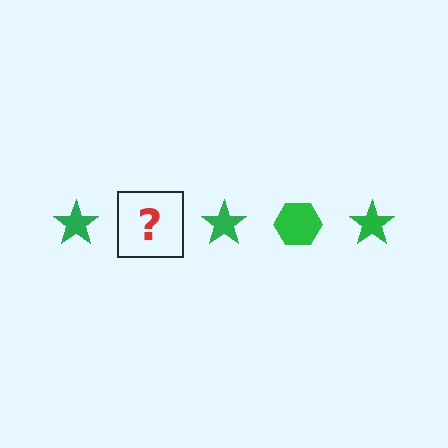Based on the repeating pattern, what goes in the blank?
The blank should be a green hexagon.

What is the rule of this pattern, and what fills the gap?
The rule is that the pattern cycles through star, hexagon shapes in green. The gap should be filled with a green hexagon.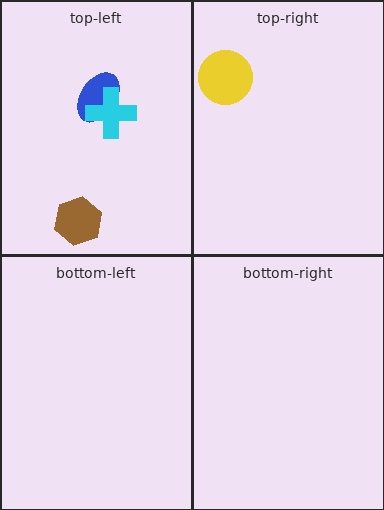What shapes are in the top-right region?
The yellow circle.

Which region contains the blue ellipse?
The top-left region.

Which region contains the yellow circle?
The top-right region.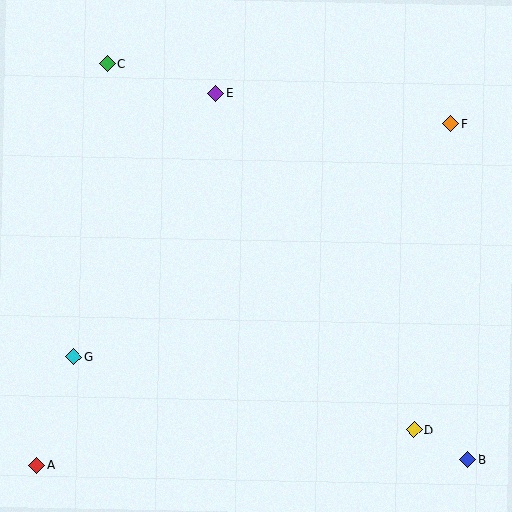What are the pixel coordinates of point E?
Point E is at (216, 94).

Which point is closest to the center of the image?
Point E at (216, 94) is closest to the center.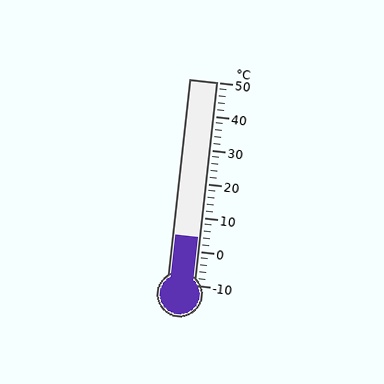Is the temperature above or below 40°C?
The temperature is below 40°C.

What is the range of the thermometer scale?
The thermometer scale ranges from -10°C to 50°C.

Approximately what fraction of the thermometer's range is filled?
The thermometer is filled to approximately 25% of its range.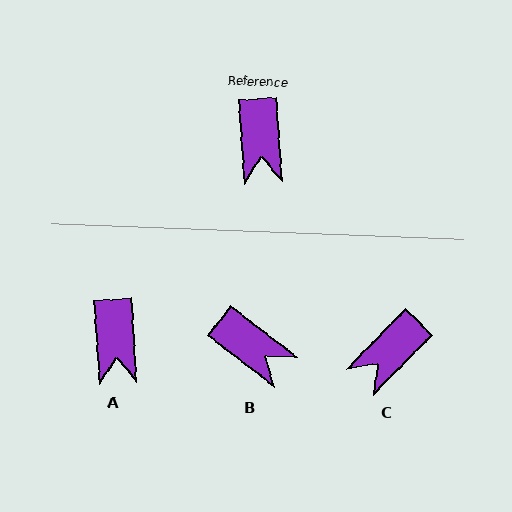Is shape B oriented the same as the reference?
No, it is off by about 49 degrees.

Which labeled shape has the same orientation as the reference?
A.